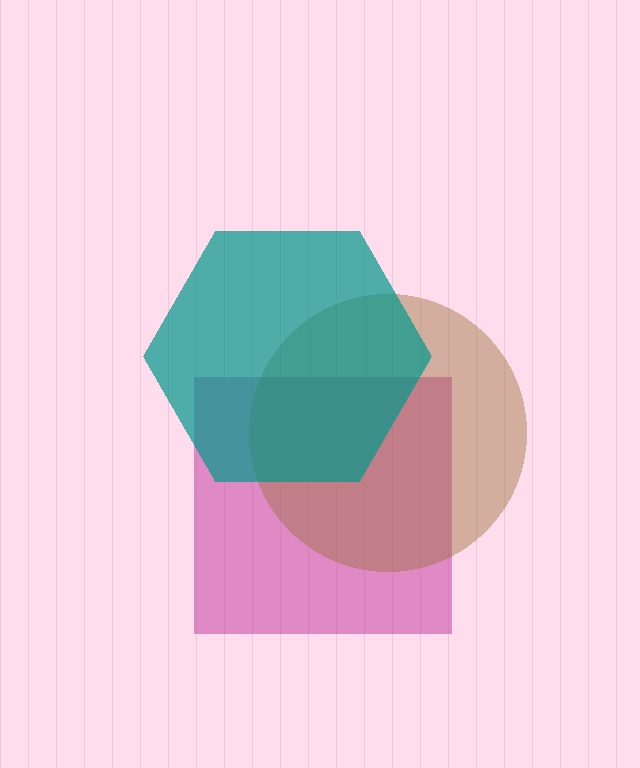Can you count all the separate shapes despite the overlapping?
Yes, there are 3 separate shapes.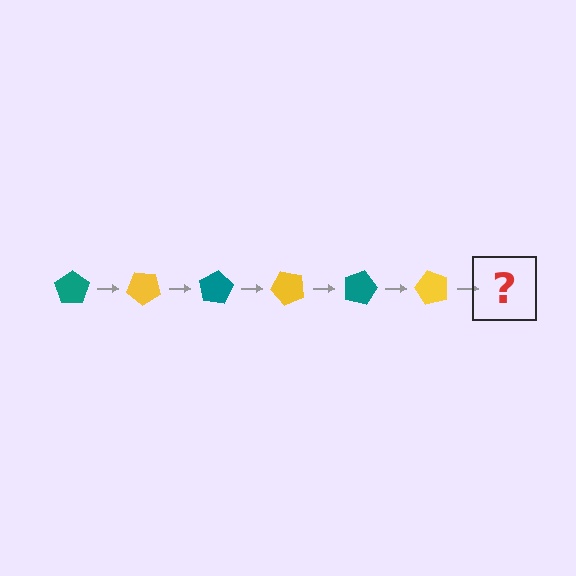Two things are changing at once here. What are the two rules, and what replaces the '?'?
The two rules are that it rotates 40 degrees each step and the color cycles through teal and yellow. The '?' should be a teal pentagon, rotated 240 degrees from the start.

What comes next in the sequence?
The next element should be a teal pentagon, rotated 240 degrees from the start.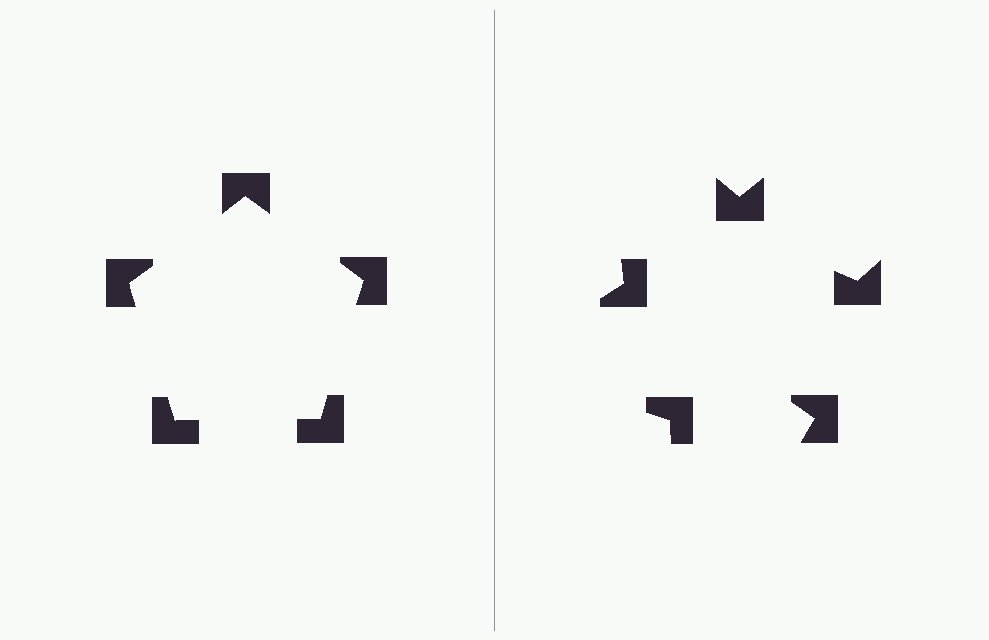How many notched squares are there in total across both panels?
10 — 5 on each side.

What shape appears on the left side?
An illusory pentagon.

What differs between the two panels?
The notched squares are positioned identically on both sides; only the wedge orientations differ. On the left they align to a pentagon; on the right they are misaligned.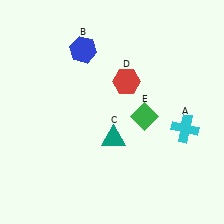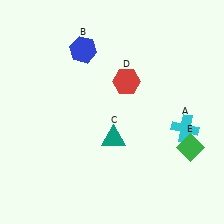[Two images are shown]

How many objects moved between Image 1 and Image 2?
1 object moved between the two images.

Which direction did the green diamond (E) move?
The green diamond (E) moved right.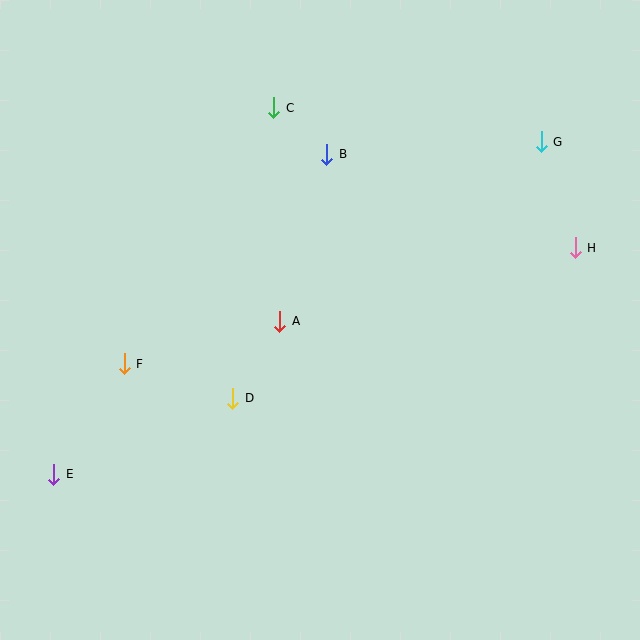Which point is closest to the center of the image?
Point A at (280, 321) is closest to the center.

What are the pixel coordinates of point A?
Point A is at (280, 321).